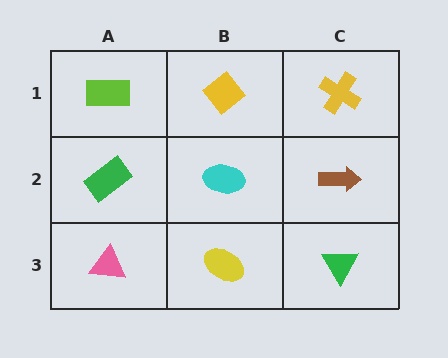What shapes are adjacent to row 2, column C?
A yellow cross (row 1, column C), a green triangle (row 3, column C), a cyan ellipse (row 2, column B).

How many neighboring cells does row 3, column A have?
2.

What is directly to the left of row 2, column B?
A green rectangle.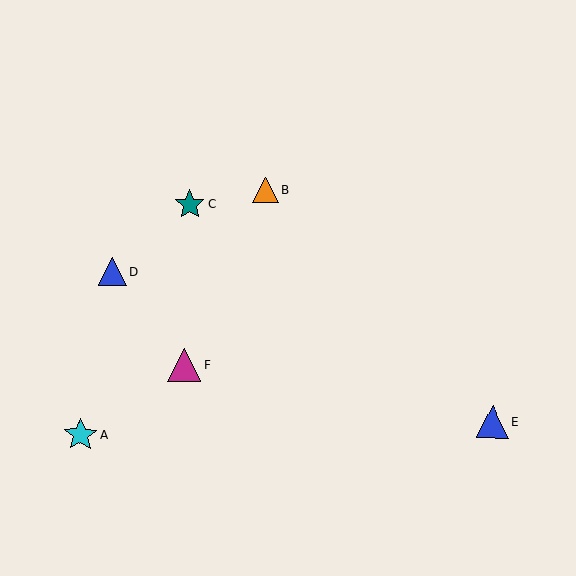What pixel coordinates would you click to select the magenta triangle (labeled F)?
Click at (184, 365) to select the magenta triangle F.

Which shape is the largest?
The cyan star (labeled A) is the largest.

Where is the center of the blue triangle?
The center of the blue triangle is at (112, 272).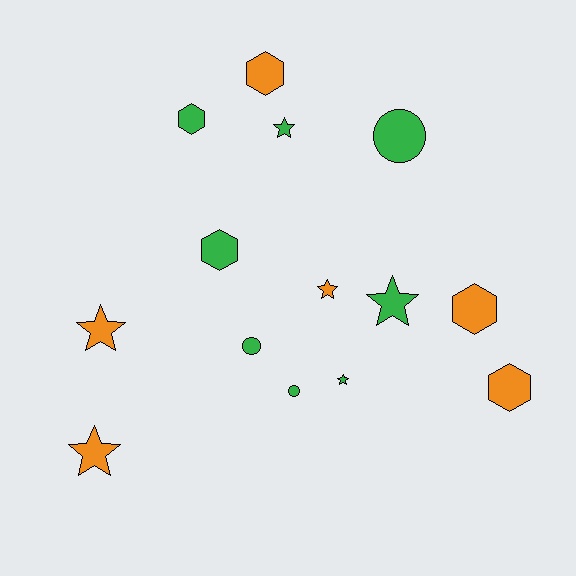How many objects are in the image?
There are 14 objects.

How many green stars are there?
There are 3 green stars.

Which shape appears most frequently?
Star, with 6 objects.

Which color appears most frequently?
Green, with 8 objects.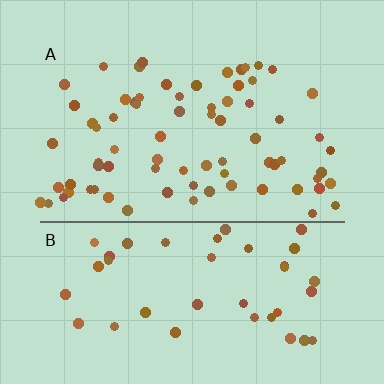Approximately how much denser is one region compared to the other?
Approximately 1.6× — region A over region B.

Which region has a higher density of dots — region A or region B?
A (the top).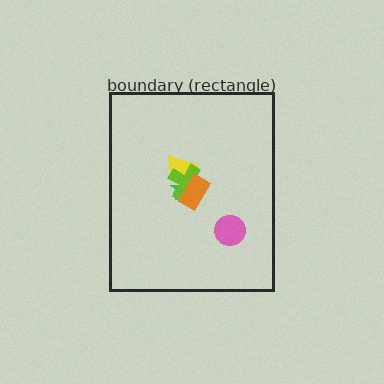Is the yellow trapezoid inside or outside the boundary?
Inside.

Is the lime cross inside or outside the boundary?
Inside.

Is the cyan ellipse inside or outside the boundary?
Inside.